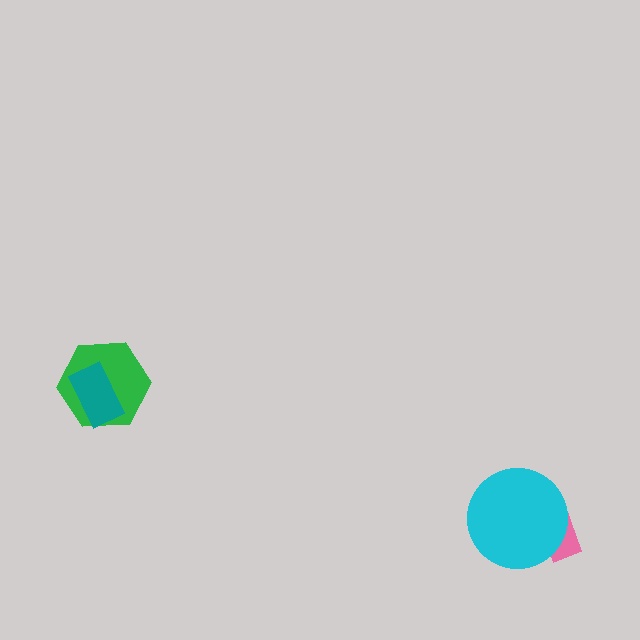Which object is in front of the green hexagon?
The teal rectangle is in front of the green hexagon.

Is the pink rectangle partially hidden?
Yes, it is partially covered by another shape.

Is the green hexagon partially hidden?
Yes, it is partially covered by another shape.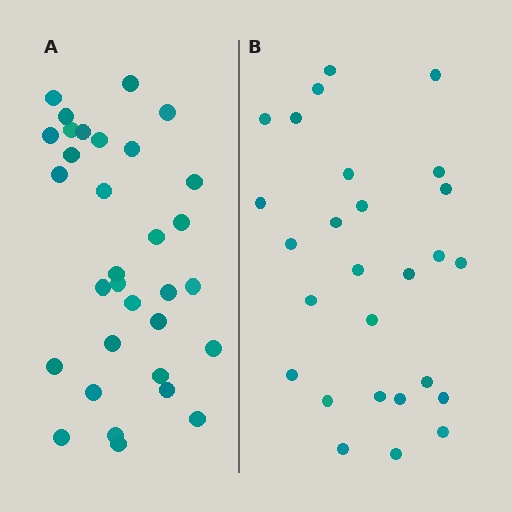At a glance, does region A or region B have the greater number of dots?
Region A (the left region) has more dots.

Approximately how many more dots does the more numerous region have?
Region A has about 5 more dots than region B.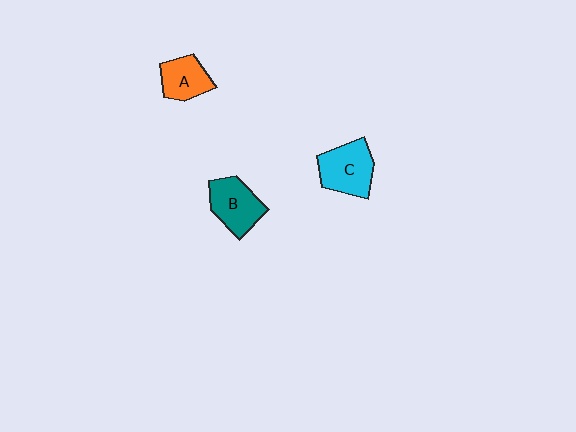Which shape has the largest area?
Shape C (cyan).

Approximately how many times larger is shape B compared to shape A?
Approximately 1.3 times.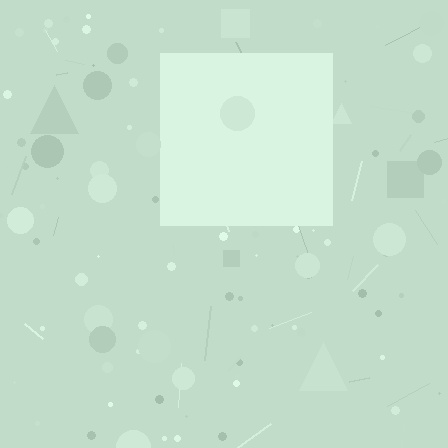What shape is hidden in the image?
A square is hidden in the image.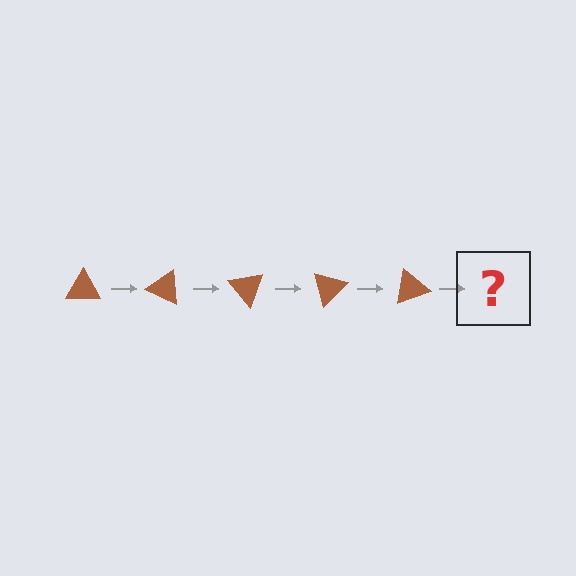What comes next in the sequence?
The next element should be a brown triangle rotated 125 degrees.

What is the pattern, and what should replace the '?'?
The pattern is that the triangle rotates 25 degrees each step. The '?' should be a brown triangle rotated 125 degrees.